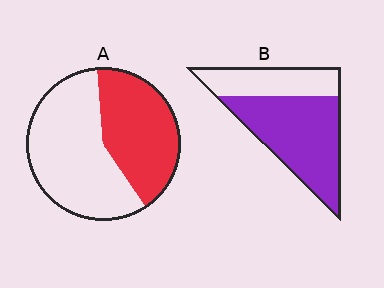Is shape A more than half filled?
No.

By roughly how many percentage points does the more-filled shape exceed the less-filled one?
By roughly 25 percentage points (B over A).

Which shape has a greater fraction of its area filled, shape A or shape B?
Shape B.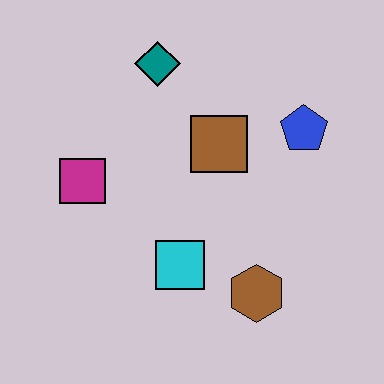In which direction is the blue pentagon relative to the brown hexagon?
The blue pentagon is above the brown hexagon.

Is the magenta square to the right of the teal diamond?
No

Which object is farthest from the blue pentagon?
The magenta square is farthest from the blue pentagon.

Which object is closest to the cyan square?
The brown hexagon is closest to the cyan square.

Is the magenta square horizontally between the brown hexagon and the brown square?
No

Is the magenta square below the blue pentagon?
Yes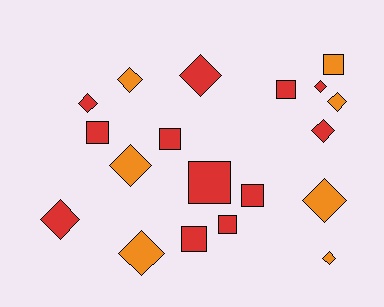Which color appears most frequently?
Red, with 12 objects.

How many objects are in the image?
There are 19 objects.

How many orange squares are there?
There is 1 orange square.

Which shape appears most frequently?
Diamond, with 11 objects.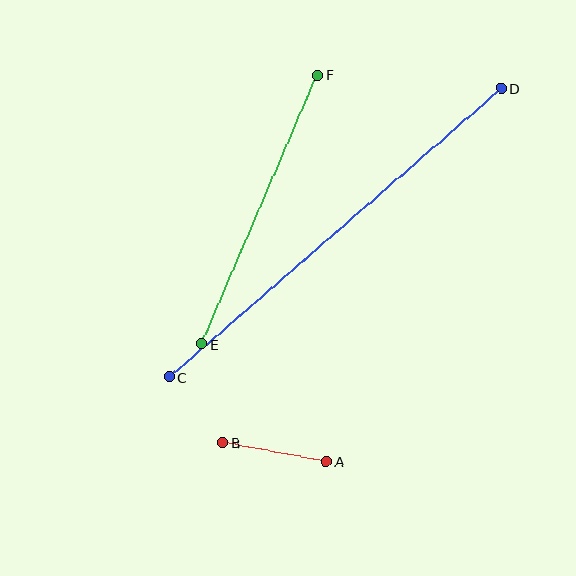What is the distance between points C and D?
The distance is approximately 440 pixels.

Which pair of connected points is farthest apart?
Points C and D are farthest apart.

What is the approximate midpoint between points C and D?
The midpoint is at approximately (335, 233) pixels.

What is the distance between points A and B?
The distance is approximately 105 pixels.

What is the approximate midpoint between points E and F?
The midpoint is at approximately (260, 210) pixels.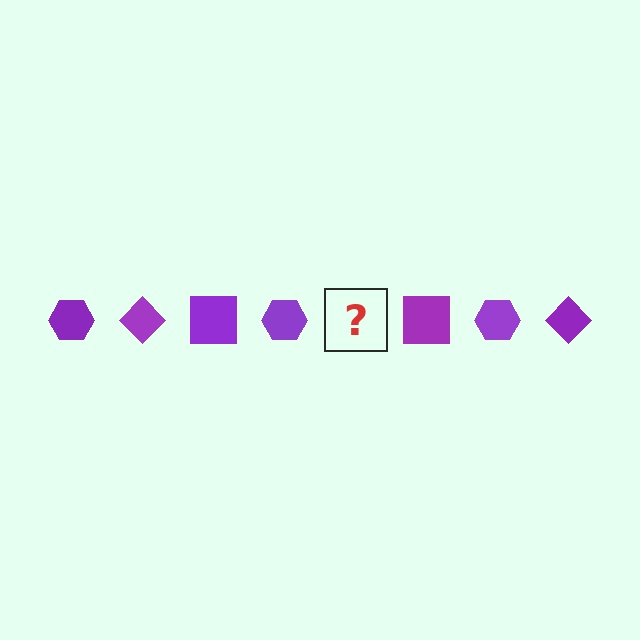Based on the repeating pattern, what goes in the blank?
The blank should be a purple diamond.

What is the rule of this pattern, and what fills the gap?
The rule is that the pattern cycles through hexagon, diamond, square shapes in purple. The gap should be filled with a purple diamond.